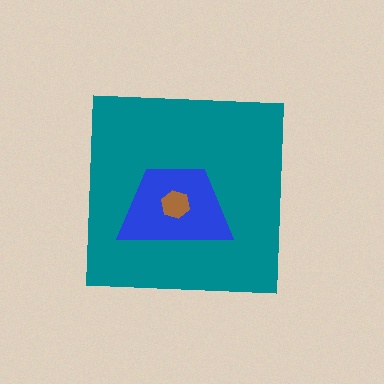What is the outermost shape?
The teal square.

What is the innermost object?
The brown hexagon.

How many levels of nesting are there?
3.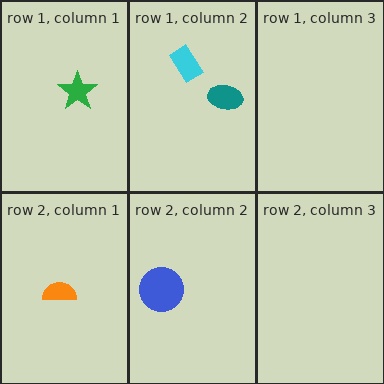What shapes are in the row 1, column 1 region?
The green star.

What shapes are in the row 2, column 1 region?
The orange semicircle.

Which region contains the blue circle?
The row 2, column 2 region.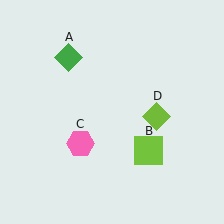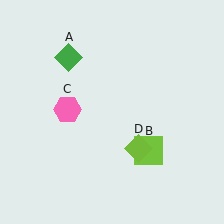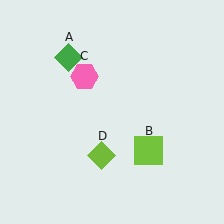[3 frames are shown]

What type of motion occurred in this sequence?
The pink hexagon (object C), lime diamond (object D) rotated clockwise around the center of the scene.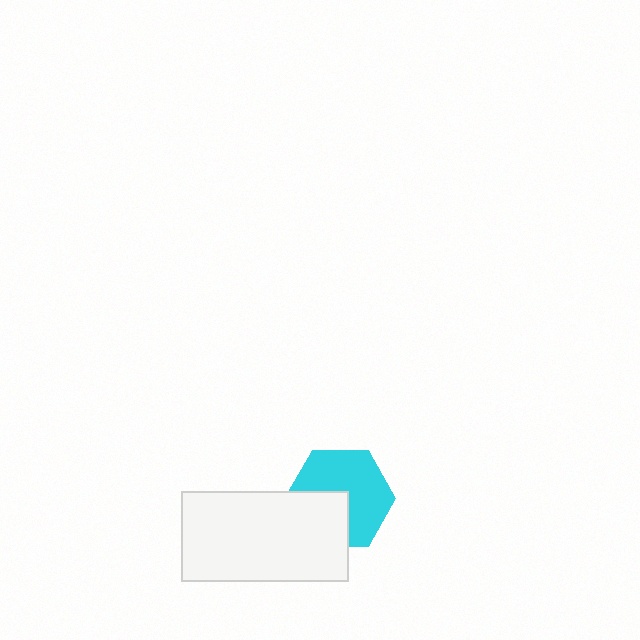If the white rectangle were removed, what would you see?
You would see the complete cyan hexagon.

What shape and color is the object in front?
The object in front is a white rectangle.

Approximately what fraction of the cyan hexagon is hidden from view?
Roughly 36% of the cyan hexagon is hidden behind the white rectangle.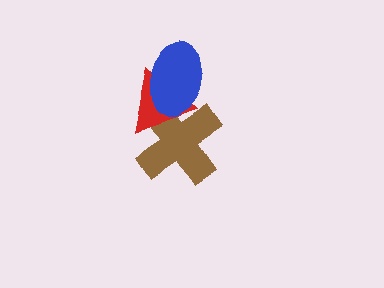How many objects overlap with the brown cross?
2 objects overlap with the brown cross.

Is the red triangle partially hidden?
Yes, it is partially covered by another shape.